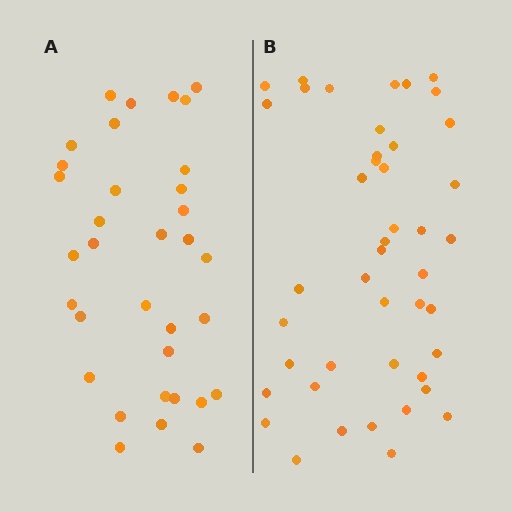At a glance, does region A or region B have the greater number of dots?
Region B (the right region) has more dots.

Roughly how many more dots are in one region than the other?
Region B has roughly 10 or so more dots than region A.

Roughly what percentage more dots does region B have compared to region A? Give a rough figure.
About 30% more.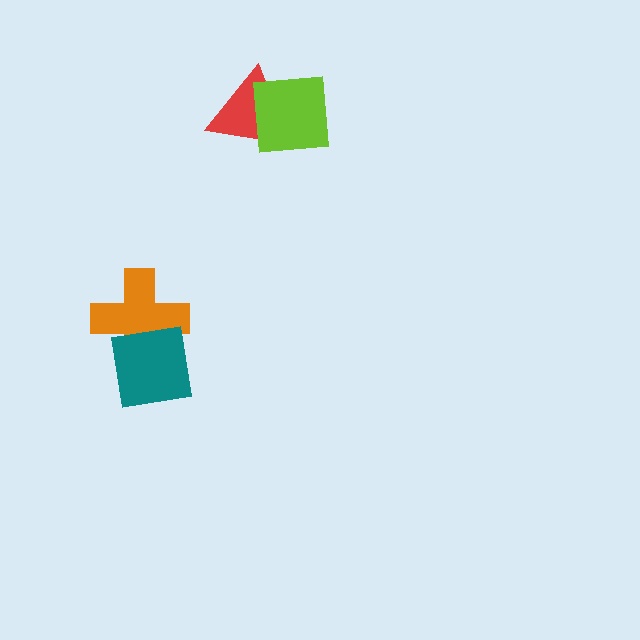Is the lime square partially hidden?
No, no other shape covers it.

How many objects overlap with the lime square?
1 object overlaps with the lime square.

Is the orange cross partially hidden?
Yes, it is partially covered by another shape.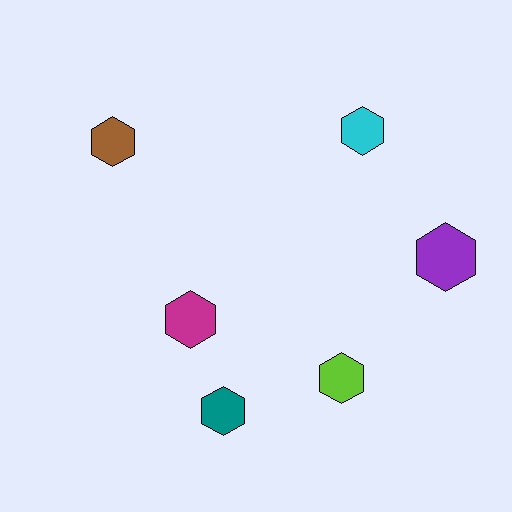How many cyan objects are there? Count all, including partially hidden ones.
There is 1 cyan object.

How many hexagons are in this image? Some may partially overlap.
There are 6 hexagons.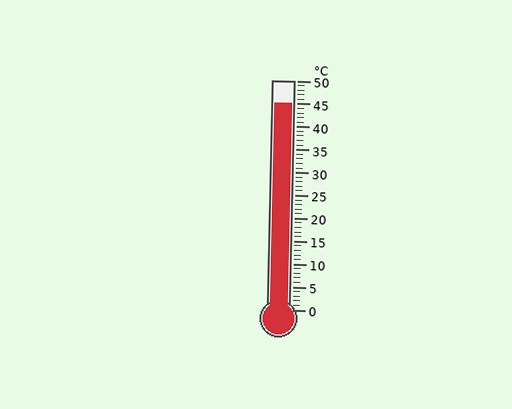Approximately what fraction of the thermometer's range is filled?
The thermometer is filled to approximately 90% of its range.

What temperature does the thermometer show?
The thermometer shows approximately 45°C.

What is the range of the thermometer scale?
The thermometer scale ranges from 0°C to 50°C.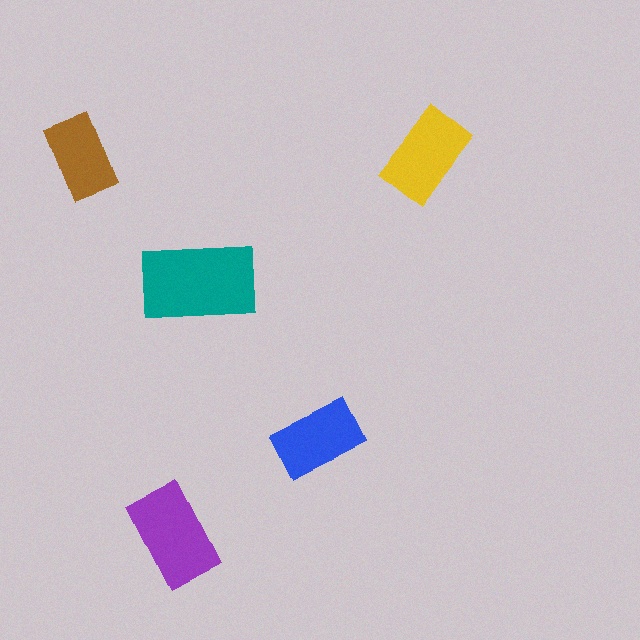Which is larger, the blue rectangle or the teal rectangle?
The teal one.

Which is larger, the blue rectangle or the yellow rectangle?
The yellow one.